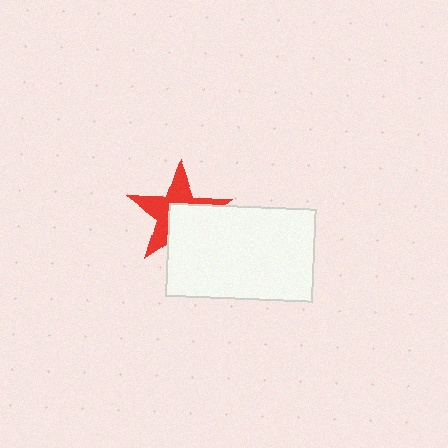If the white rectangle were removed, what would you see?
You would see the complete red star.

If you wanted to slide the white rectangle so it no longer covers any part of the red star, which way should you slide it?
Slide it toward the lower-right — that is the most direct way to separate the two shapes.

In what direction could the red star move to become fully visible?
The red star could move toward the upper-left. That would shift it out from behind the white rectangle entirely.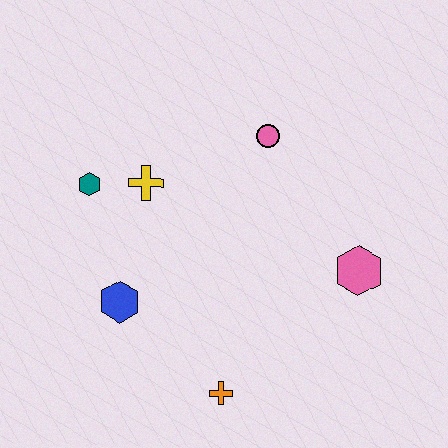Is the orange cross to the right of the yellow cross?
Yes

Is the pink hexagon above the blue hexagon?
Yes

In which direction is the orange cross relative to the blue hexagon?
The orange cross is to the right of the blue hexagon.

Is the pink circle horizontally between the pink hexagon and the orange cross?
Yes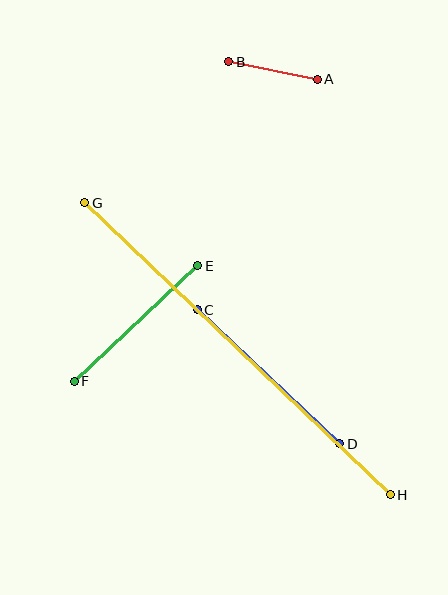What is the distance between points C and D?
The distance is approximately 195 pixels.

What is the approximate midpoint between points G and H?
The midpoint is at approximately (237, 349) pixels.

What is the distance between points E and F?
The distance is approximately 169 pixels.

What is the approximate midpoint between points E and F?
The midpoint is at approximately (136, 323) pixels.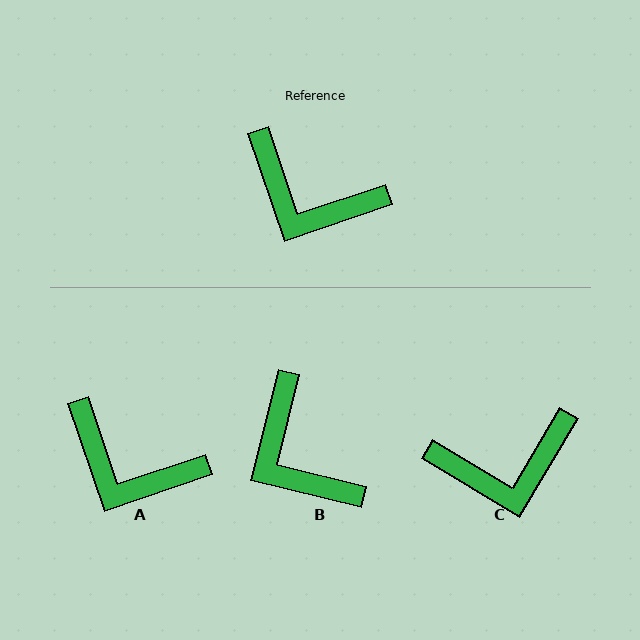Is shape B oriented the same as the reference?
No, it is off by about 33 degrees.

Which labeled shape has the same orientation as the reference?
A.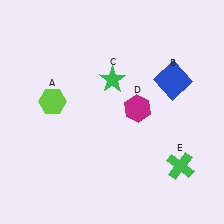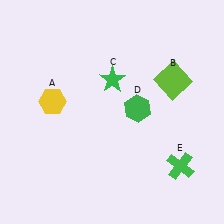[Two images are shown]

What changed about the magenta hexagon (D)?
In Image 1, D is magenta. In Image 2, it changed to green.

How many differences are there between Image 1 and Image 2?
There are 3 differences between the two images.